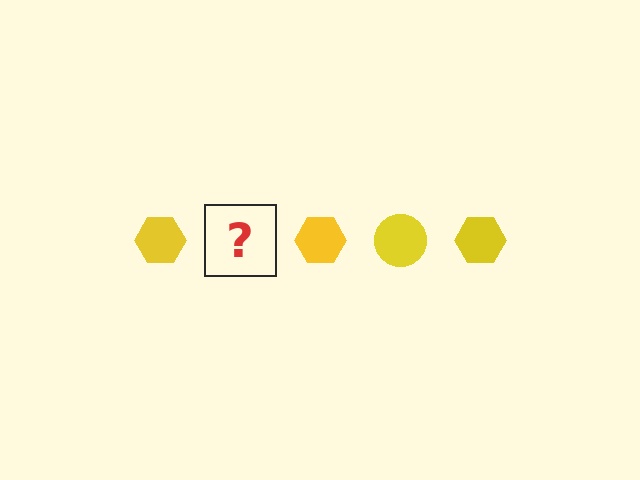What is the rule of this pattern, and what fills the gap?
The rule is that the pattern cycles through hexagon, circle shapes in yellow. The gap should be filled with a yellow circle.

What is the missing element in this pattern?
The missing element is a yellow circle.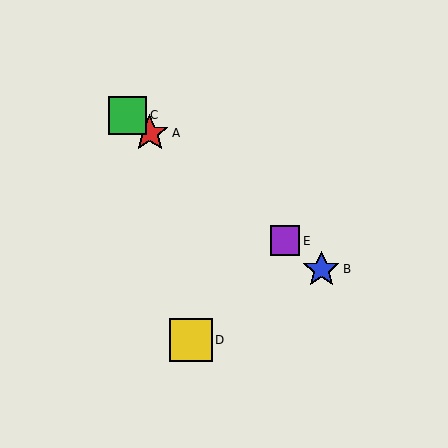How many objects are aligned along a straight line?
4 objects (A, B, C, E) are aligned along a straight line.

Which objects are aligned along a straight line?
Objects A, B, C, E are aligned along a straight line.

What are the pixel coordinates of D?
Object D is at (191, 340).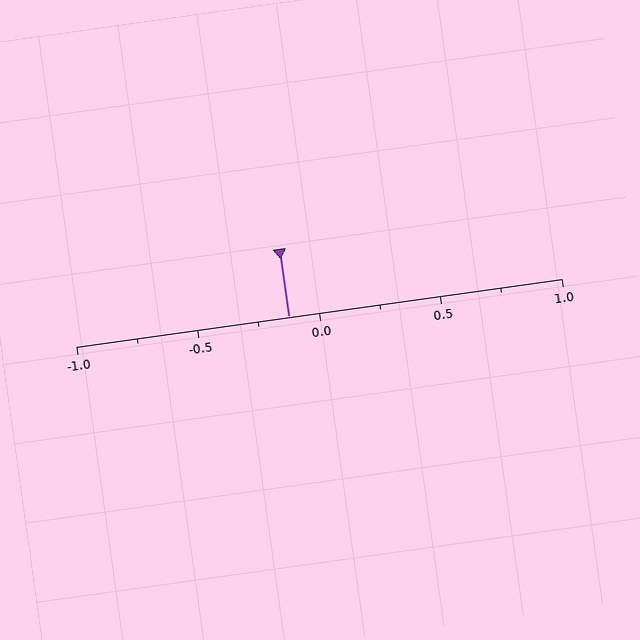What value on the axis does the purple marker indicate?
The marker indicates approximately -0.12.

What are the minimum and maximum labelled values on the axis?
The axis runs from -1.0 to 1.0.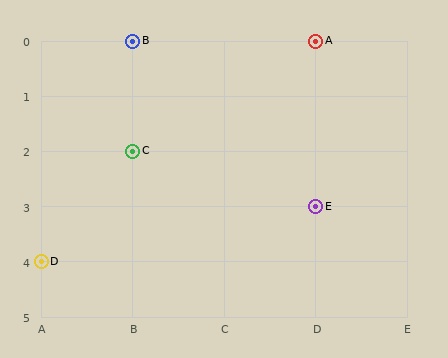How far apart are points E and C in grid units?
Points E and C are 2 columns and 1 row apart (about 2.2 grid units diagonally).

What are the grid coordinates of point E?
Point E is at grid coordinates (D, 3).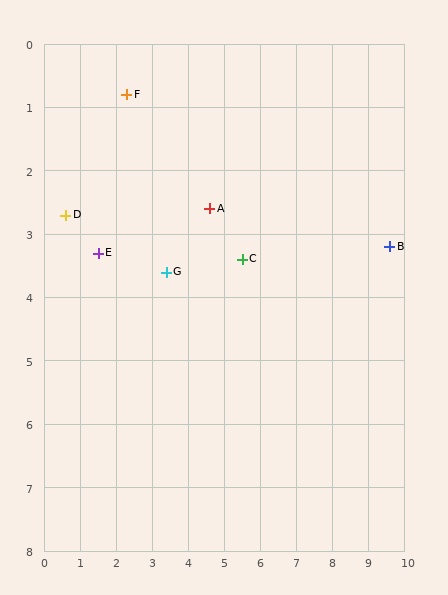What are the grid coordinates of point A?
Point A is at approximately (4.6, 2.6).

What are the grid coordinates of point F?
Point F is at approximately (2.3, 0.8).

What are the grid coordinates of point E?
Point E is at approximately (1.5, 3.3).